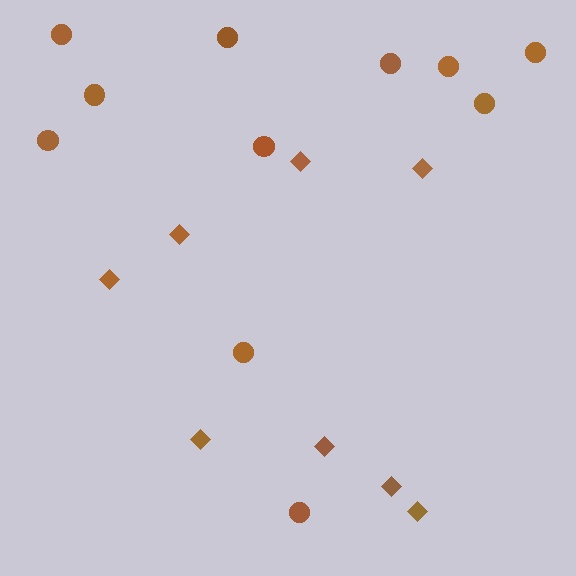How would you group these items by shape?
There are 2 groups: one group of diamonds (8) and one group of circles (11).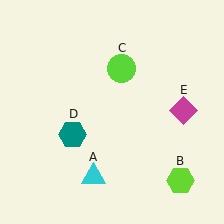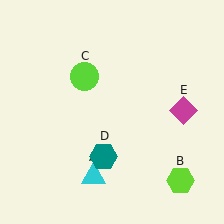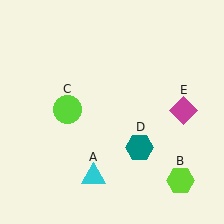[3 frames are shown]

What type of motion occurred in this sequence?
The lime circle (object C), teal hexagon (object D) rotated counterclockwise around the center of the scene.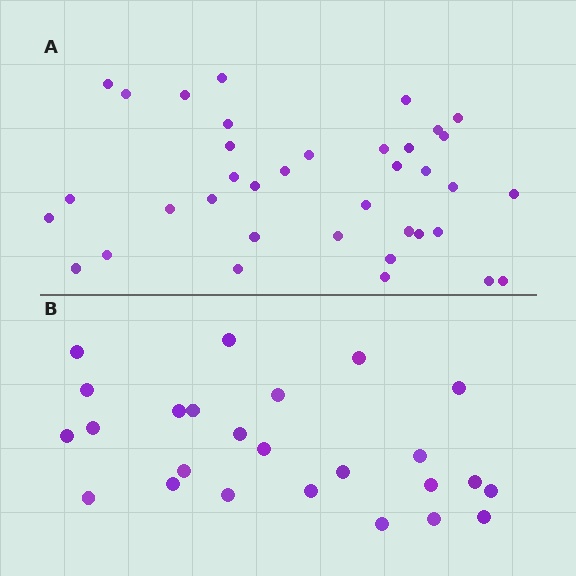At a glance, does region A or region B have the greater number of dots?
Region A (the top region) has more dots.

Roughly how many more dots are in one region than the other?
Region A has roughly 12 or so more dots than region B.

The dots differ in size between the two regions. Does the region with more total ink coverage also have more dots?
No. Region B has more total ink coverage because its dots are larger, but region A actually contains more individual dots. Total area can be misleading — the number of items is what matters here.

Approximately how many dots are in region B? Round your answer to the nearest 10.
About 20 dots. (The exact count is 25, which rounds to 20.)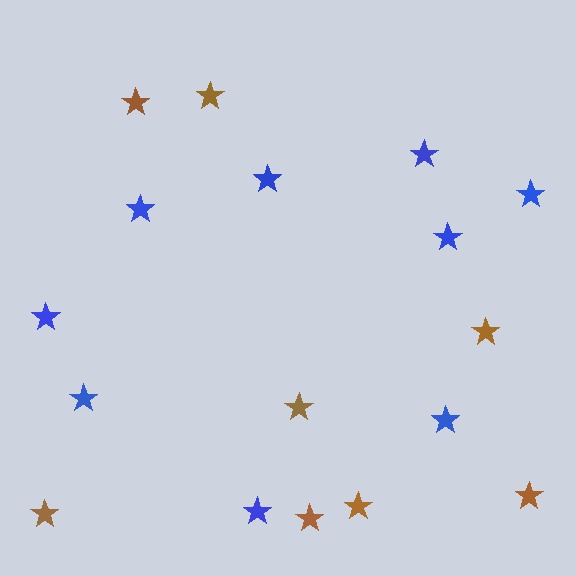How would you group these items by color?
There are 2 groups: one group of blue stars (9) and one group of brown stars (8).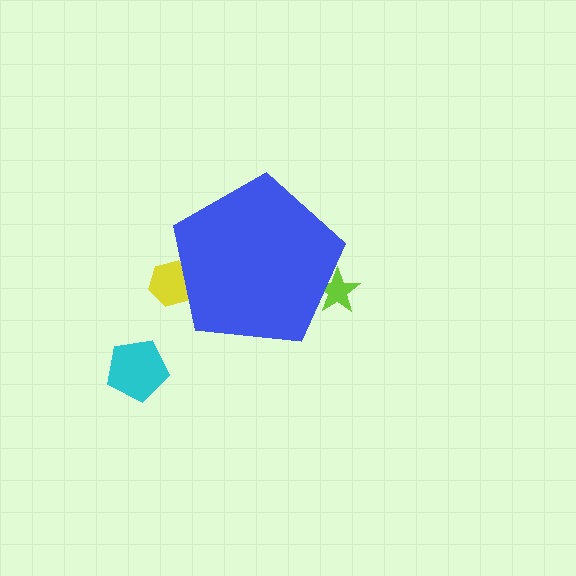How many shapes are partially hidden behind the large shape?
2 shapes are partially hidden.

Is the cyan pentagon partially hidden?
No, the cyan pentagon is fully visible.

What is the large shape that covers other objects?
A blue pentagon.